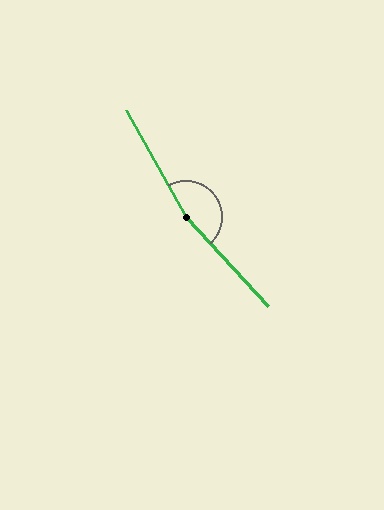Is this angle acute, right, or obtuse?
It is obtuse.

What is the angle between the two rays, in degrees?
Approximately 167 degrees.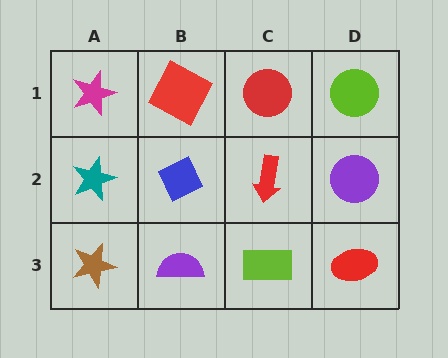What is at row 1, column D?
A lime circle.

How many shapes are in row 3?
4 shapes.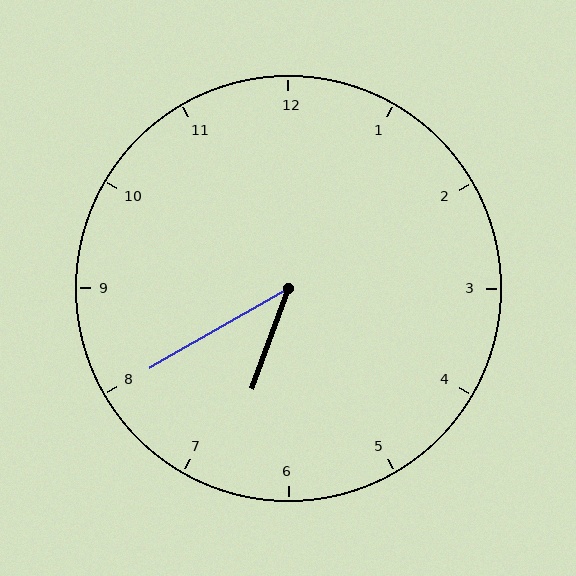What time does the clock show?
6:40.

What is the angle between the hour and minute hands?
Approximately 40 degrees.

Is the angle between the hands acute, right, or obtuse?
It is acute.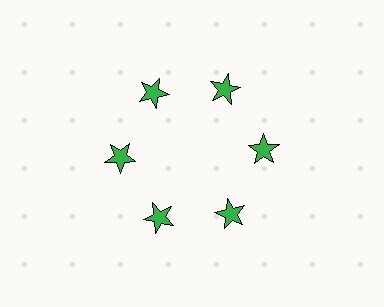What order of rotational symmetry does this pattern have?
This pattern has 6-fold rotational symmetry.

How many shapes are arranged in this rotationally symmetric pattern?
There are 6 shapes, arranged in 6 groups of 1.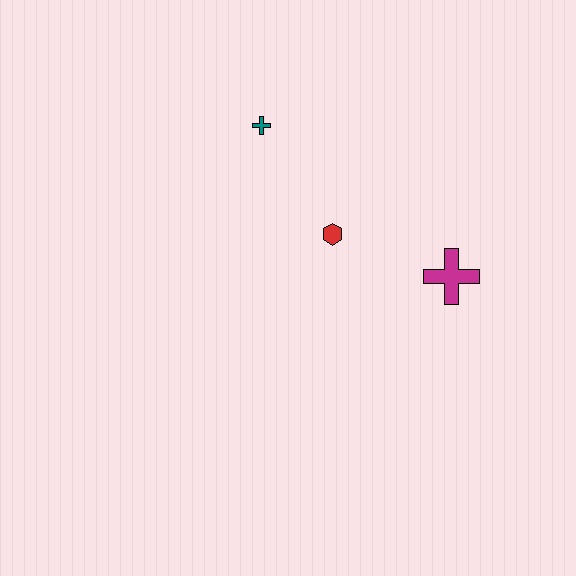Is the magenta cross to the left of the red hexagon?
No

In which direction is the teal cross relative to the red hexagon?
The teal cross is above the red hexagon.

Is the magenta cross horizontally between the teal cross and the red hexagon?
No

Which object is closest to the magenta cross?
The red hexagon is closest to the magenta cross.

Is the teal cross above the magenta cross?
Yes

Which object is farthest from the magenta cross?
The teal cross is farthest from the magenta cross.